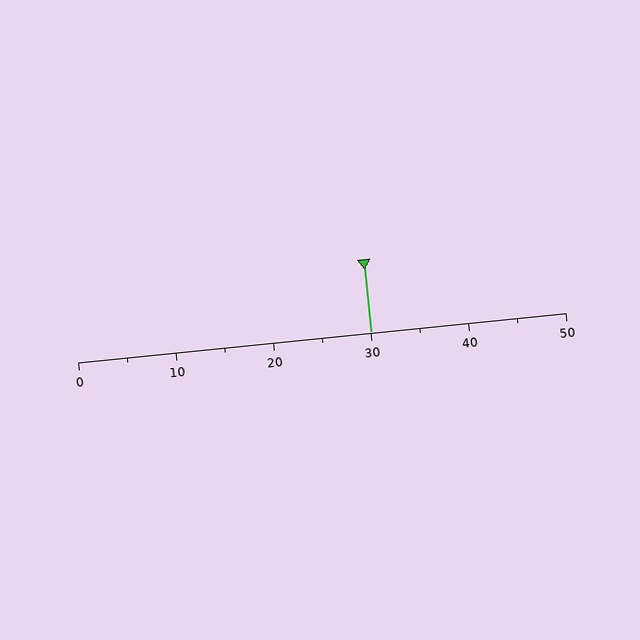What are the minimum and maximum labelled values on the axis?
The axis runs from 0 to 50.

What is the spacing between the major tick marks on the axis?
The major ticks are spaced 10 apart.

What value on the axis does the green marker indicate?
The marker indicates approximately 30.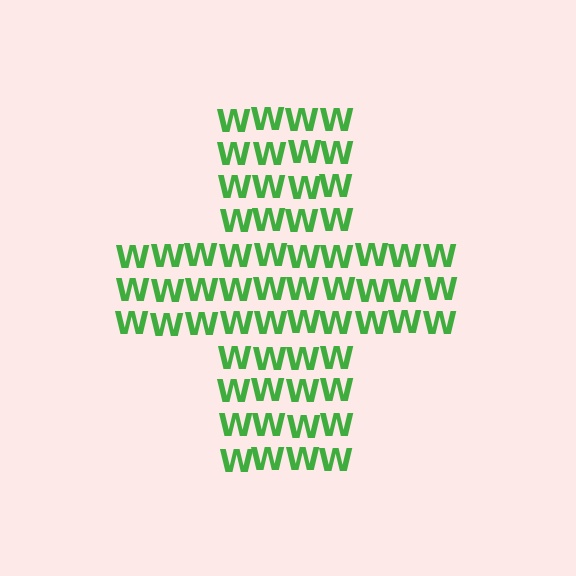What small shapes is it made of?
It is made of small letter W's.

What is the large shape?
The large shape is a cross.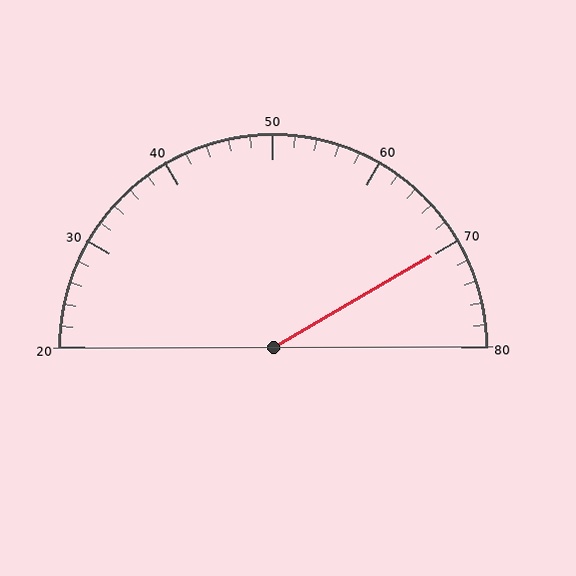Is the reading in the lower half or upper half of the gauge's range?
The reading is in the upper half of the range (20 to 80).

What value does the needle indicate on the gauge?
The needle indicates approximately 70.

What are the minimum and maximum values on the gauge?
The gauge ranges from 20 to 80.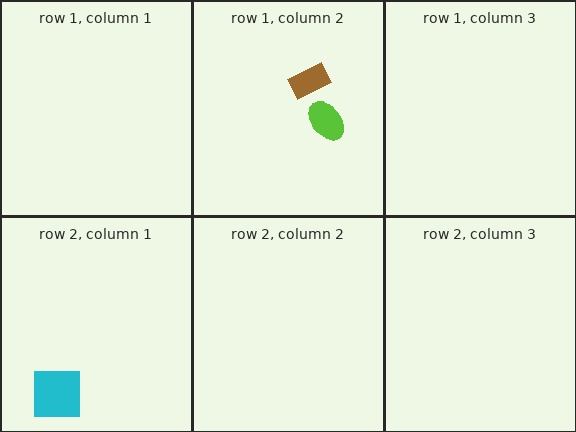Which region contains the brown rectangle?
The row 1, column 2 region.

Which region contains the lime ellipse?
The row 1, column 2 region.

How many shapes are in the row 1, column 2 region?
2.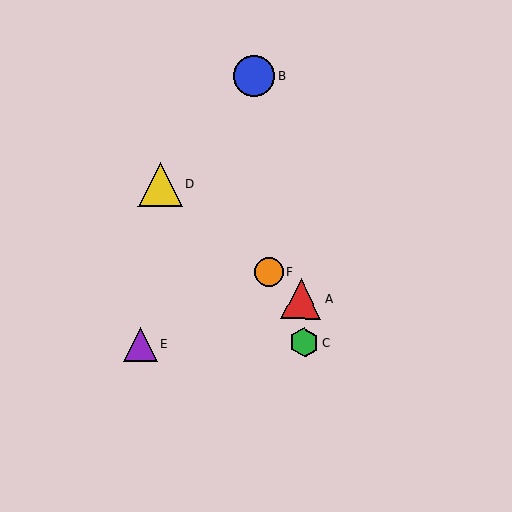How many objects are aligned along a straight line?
3 objects (A, D, F) are aligned along a straight line.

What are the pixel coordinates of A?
Object A is at (301, 299).